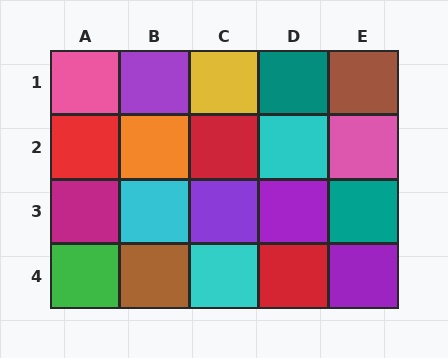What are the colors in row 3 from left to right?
Magenta, cyan, purple, purple, teal.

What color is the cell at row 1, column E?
Brown.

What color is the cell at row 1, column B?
Purple.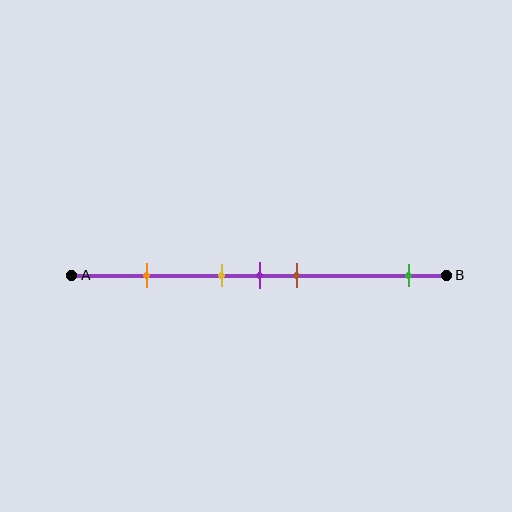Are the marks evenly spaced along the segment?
No, the marks are not evenly spaced.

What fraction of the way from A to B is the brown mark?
The brown mark is approximately 60% (0.6) of the way from A to B.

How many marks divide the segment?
There are 5 marks dividing the segment.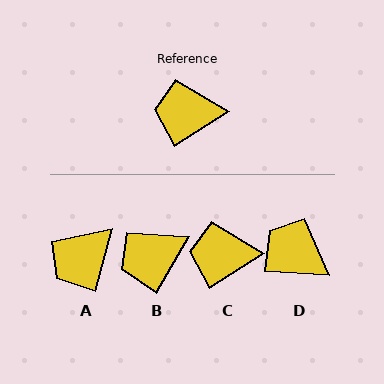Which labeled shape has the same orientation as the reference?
C.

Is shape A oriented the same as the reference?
No, it is off by about 43 degrees.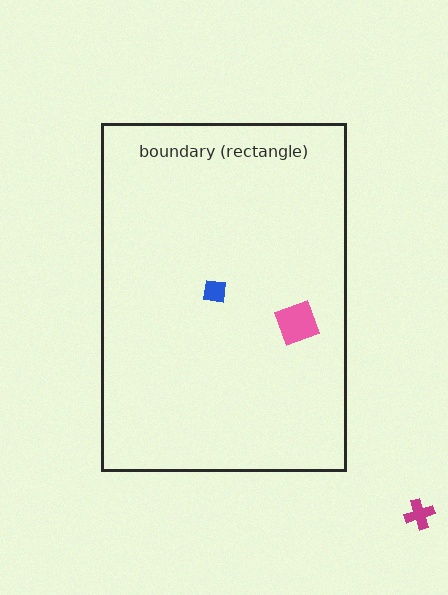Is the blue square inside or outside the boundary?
Inside.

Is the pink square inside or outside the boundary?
Inside.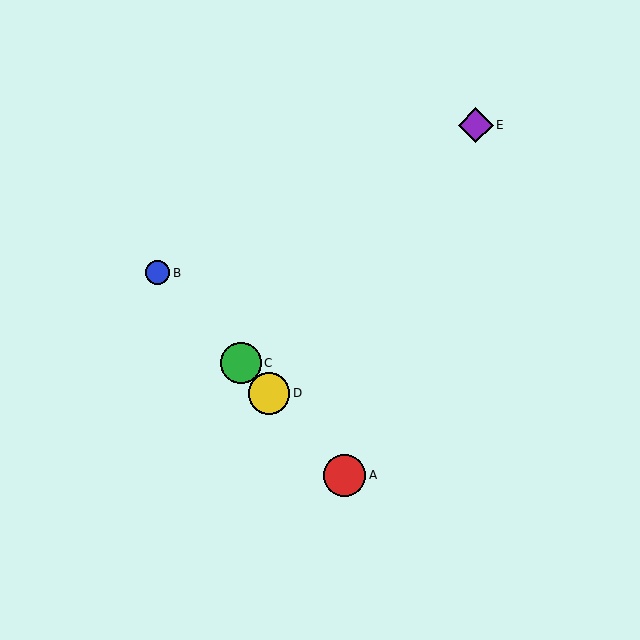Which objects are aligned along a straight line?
Objects A, B, C, D are aligned along a straight line.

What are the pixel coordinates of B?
Object B is at (158, 273).